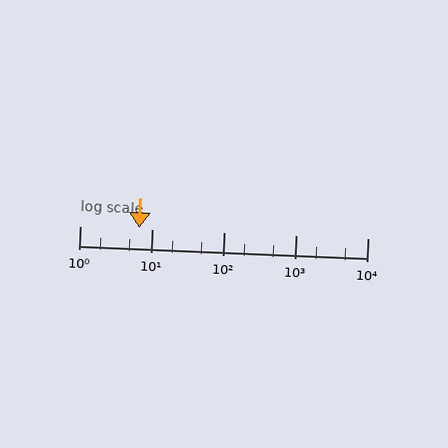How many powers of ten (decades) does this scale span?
The scale spans 4 decades, from 1 to 10000.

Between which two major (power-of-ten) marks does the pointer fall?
The pointer is between 1 and 10.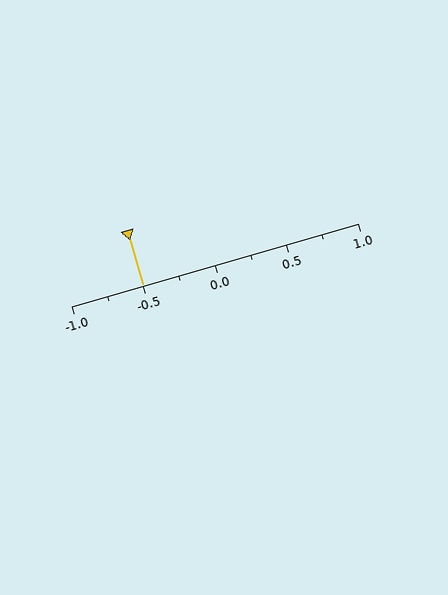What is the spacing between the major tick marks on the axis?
The major ticks are spaced 0.5 apart.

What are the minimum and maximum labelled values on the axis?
The axis runs from -1.0 to 1.0.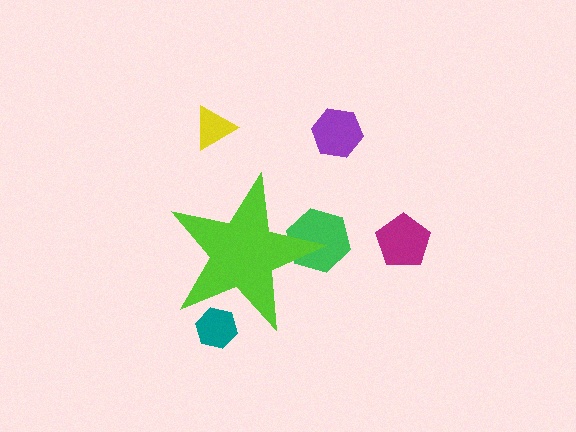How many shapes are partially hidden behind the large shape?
2 shapes are partially hidden.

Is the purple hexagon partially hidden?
No, the purple hexagon is fully visible.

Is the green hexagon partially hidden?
Yes, the green hexagon is partially hidden behind the lime star.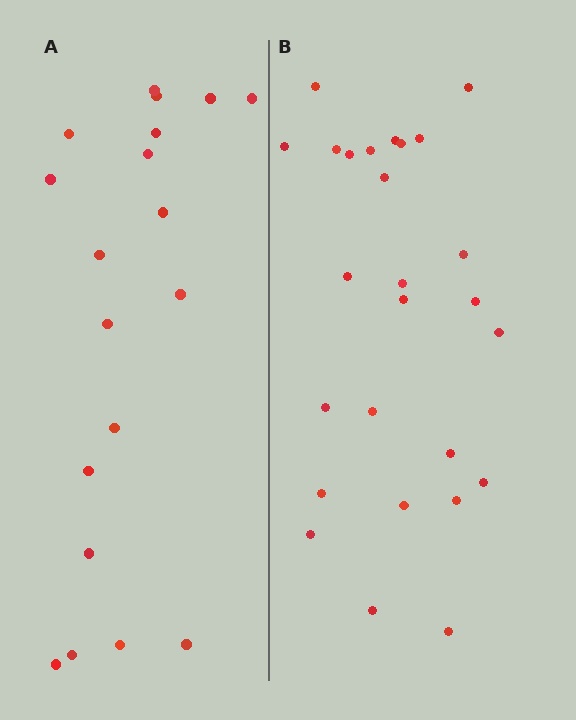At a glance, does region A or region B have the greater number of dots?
Region B (the right region) has more dots.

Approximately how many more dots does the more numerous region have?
Region B has roughly 8 or so more dots than region A.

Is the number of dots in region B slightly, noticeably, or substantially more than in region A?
Region B has noticeably more, but not dramatically so. The ratio is roughly 1.4 to 1.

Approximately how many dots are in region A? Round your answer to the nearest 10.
About 20 dots. (The exact count is 19, which rounds to 20.)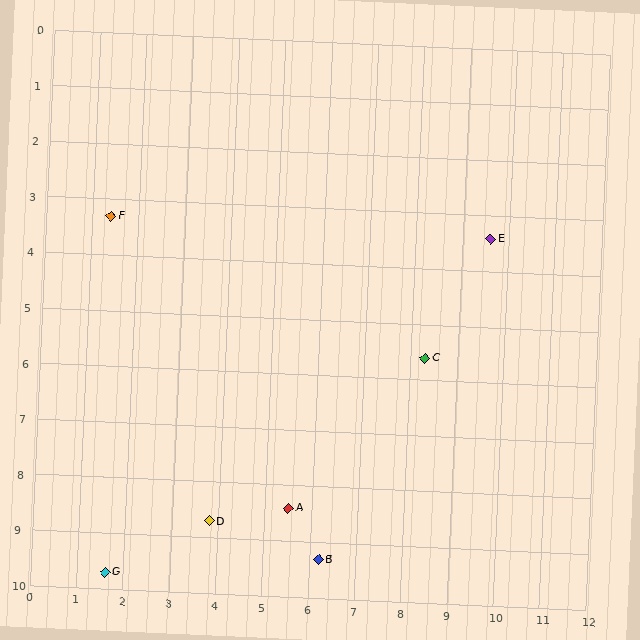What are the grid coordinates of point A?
Point A is at approximately (5.5, 8.4).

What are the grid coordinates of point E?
Point E is at approximately (9.6, 3.4).